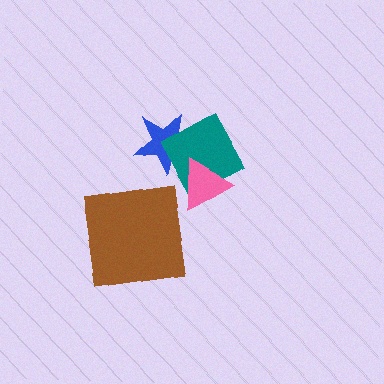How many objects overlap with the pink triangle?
1 object overlaps with the pink triangle.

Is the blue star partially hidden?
Yes, it is partially covered by another shape.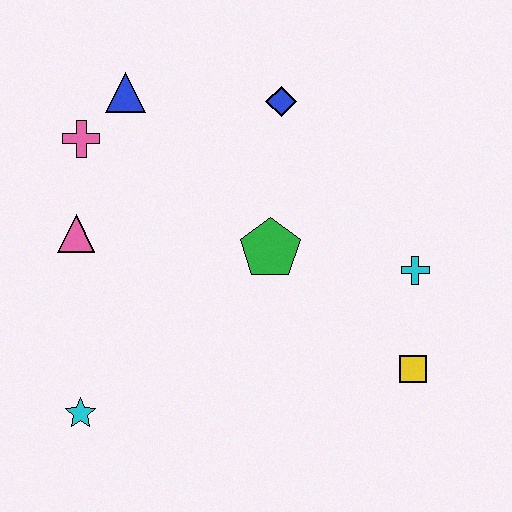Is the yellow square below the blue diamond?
Yes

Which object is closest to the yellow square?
The cyan cross is closest to the yellow square.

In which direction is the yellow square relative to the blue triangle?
The yellow square is to the right of the blue triangle.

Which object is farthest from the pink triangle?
The yellow square is farthest from the pink triangle.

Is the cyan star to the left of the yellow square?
Yes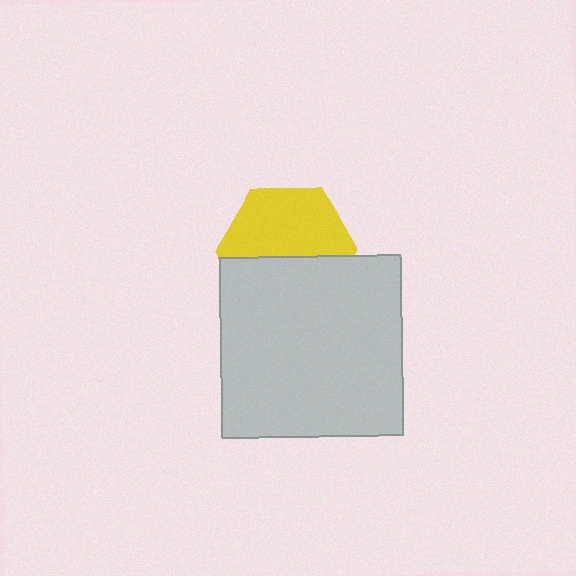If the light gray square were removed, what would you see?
You would see the complete yellow hexagon.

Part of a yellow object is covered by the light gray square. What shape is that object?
It is a hexagon.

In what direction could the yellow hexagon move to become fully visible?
The yellow hexagon could move up. That would shift it out from behind the light gray square entirely.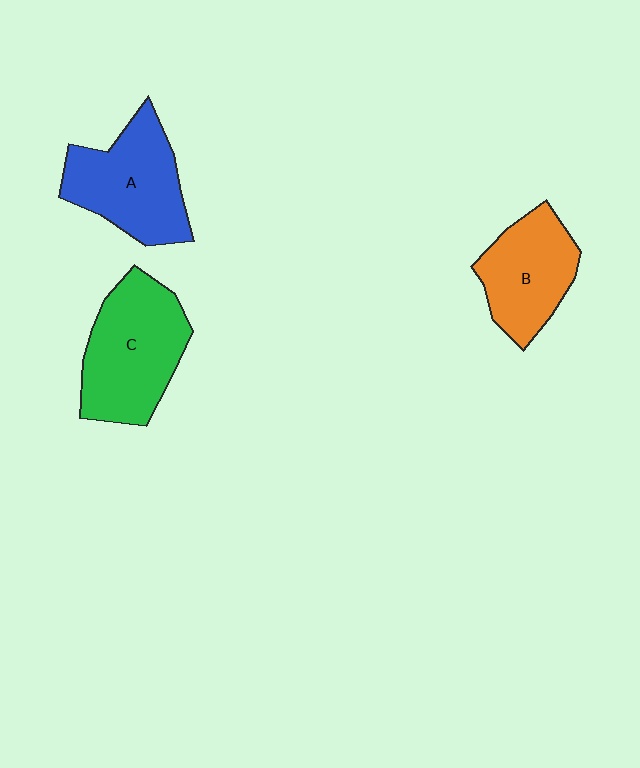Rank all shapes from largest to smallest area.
From largest to smallest: C (green), A (blue), B (orange).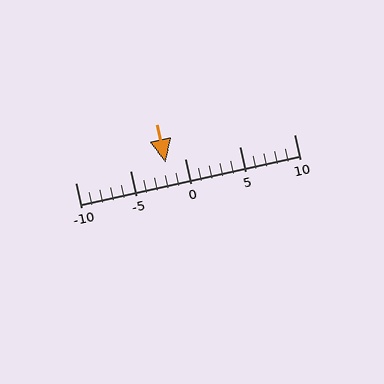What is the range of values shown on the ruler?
The ruler shows values from -10 to 10.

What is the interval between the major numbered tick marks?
The major tick marks are spaced 5 units apart.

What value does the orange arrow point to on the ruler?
The orange arrow points to approximately -2.